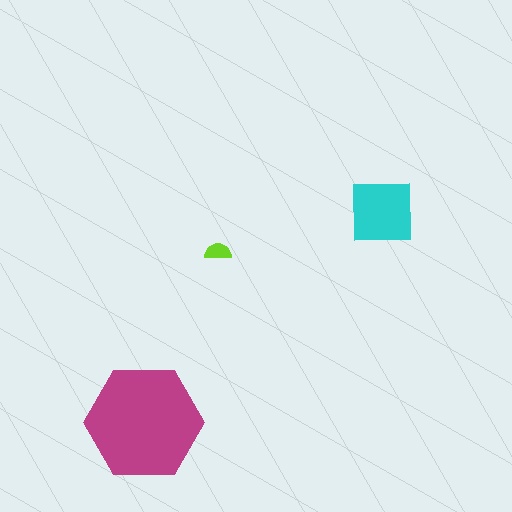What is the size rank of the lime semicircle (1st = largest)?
3rd.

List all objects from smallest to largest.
The lime semicircle, the cyan square, the magenta hexagon.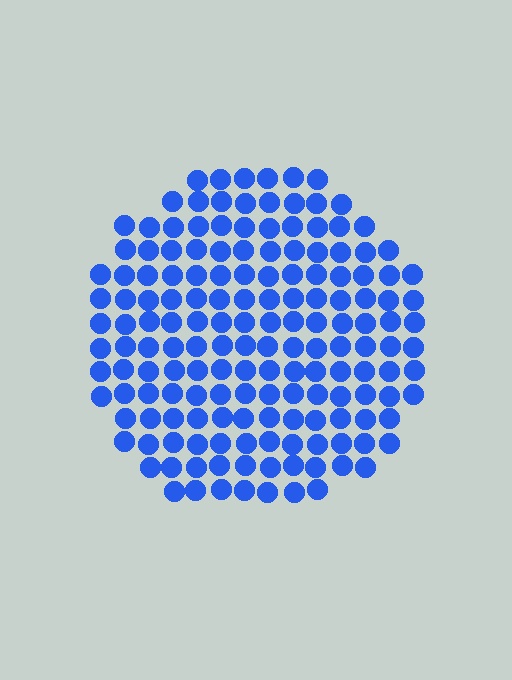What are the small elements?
The small elements are circles.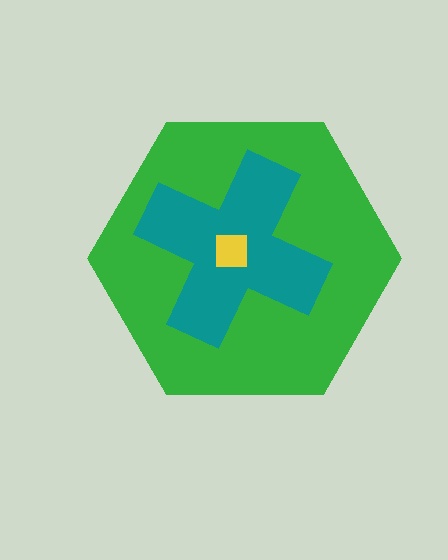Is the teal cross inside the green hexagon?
Yes.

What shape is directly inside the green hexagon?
The teal cross.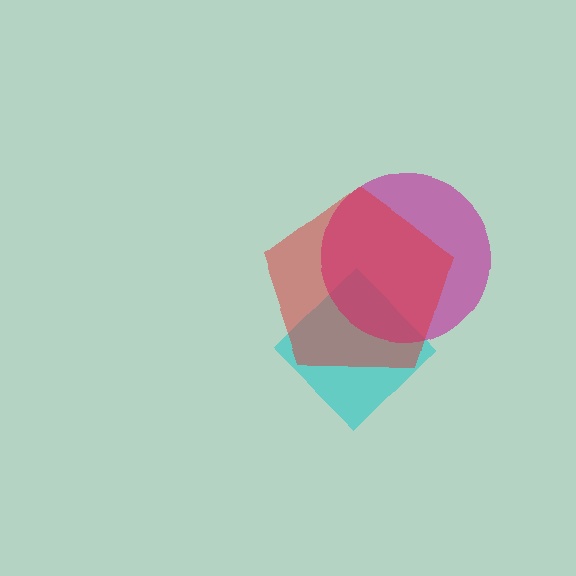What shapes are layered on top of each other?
The layered shapes are: a cyan diamond, a magenta circle, a red pentagon.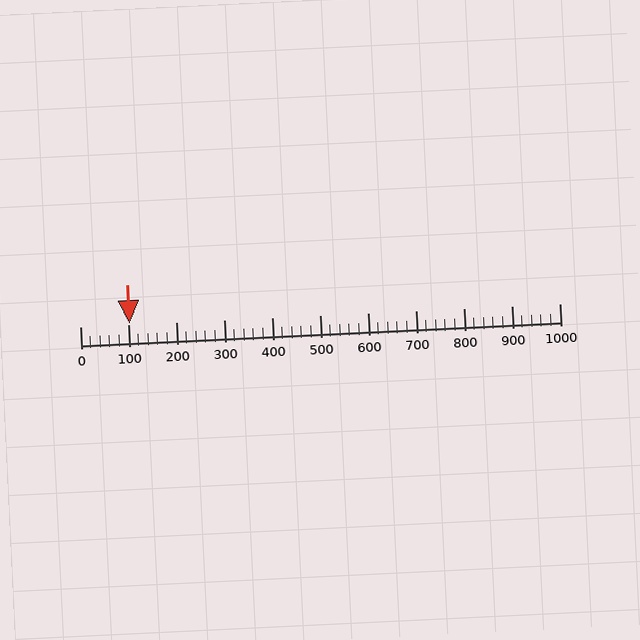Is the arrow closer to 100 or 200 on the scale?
The arrow is closer to 100.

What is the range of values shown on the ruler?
The ruler shows values from 0 to 1000.